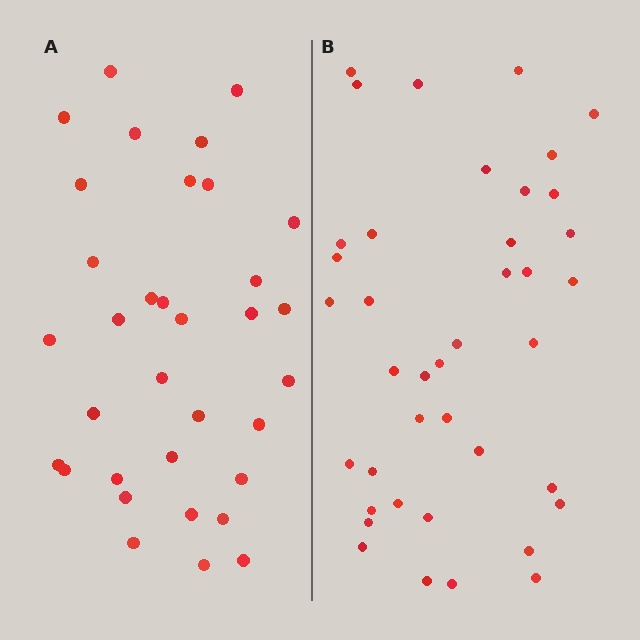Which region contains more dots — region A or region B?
Region B (the right region) has more dots.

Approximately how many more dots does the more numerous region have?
Region B has about 6 more dots than region A.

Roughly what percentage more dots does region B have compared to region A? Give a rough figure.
About 20% more.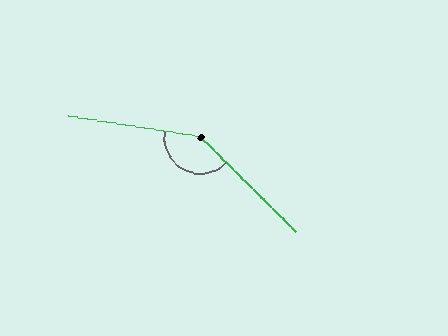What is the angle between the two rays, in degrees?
Approximately 145 degrees.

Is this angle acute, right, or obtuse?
It is obtuse.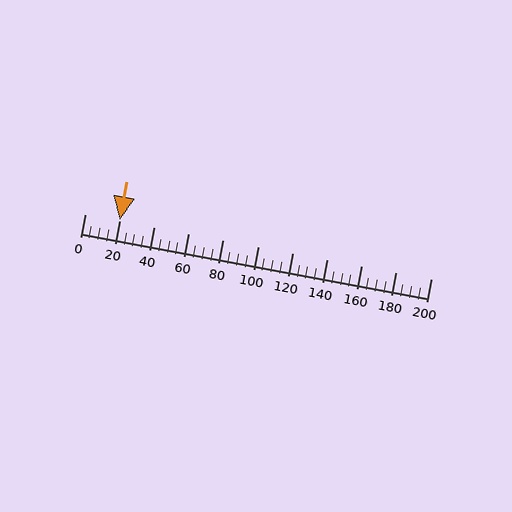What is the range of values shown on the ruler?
The ruler shows values from 0 to 200.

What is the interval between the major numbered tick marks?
The major tick marks are spaced 20 units apart.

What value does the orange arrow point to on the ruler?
The orange arrow points to approximately 20.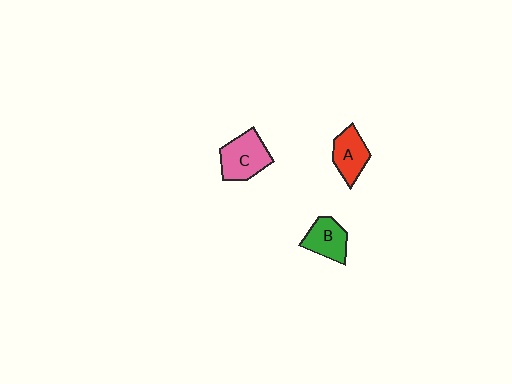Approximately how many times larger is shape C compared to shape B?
Approximately 1.3 times.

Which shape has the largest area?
Shape C (pink).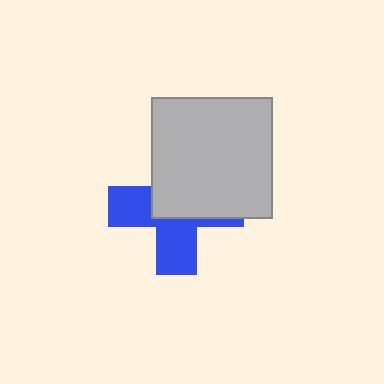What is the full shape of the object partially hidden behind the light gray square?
The partially hidden object is a blue cross.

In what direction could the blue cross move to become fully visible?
The blue cross could move toward the lower-left. That would shift it out from behind the light gray square entirely.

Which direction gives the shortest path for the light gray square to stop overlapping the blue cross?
Moving toward the upper-right gives the shortest separation.